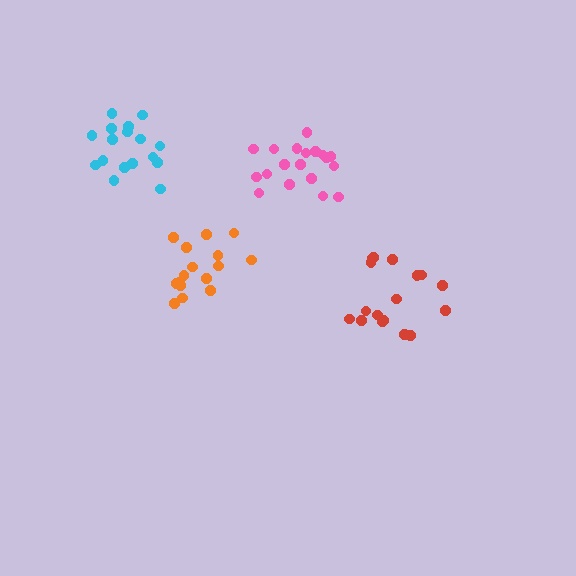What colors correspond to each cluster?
The clusters are colored: red, pink, orange, cyan.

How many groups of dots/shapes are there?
There are 4 groups.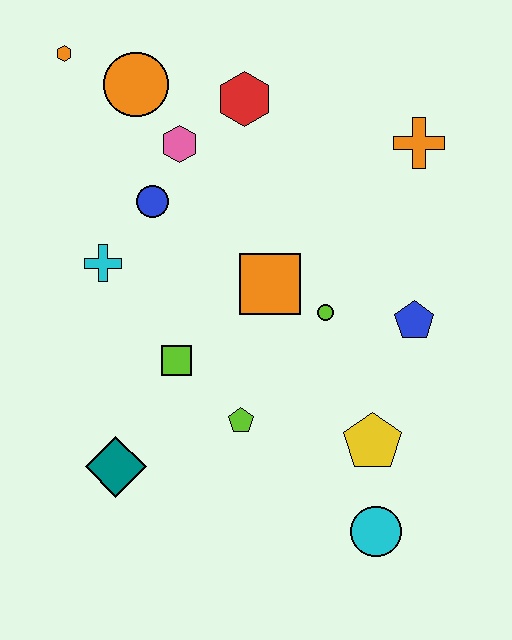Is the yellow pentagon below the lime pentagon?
Yes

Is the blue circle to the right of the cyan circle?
No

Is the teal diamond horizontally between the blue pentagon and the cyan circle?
No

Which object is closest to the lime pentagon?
The lime square is closest to the lime pentagon.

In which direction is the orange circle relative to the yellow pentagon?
The orange circle is above the yellow pentagon.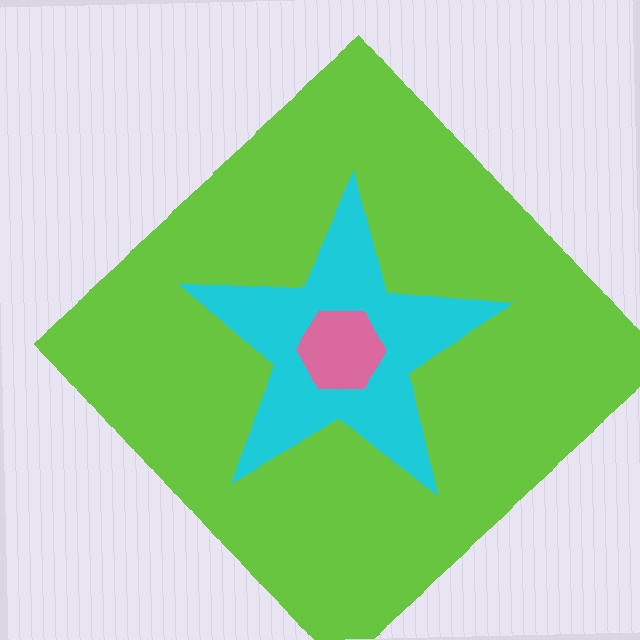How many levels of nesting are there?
3.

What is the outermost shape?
The lime diamond.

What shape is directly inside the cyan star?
The pink hexagon.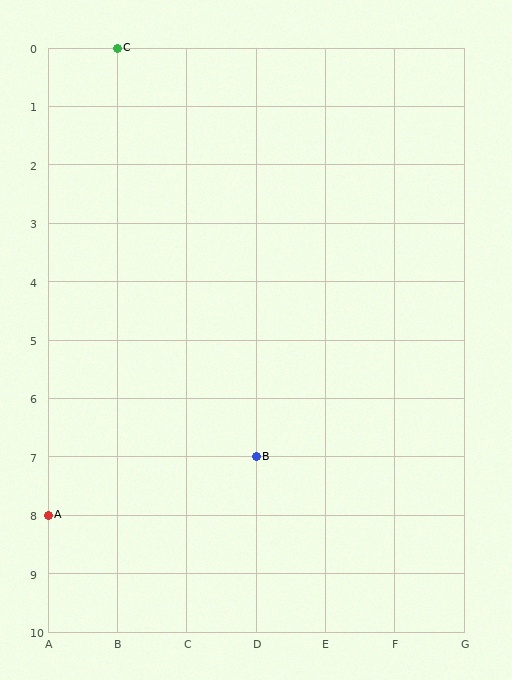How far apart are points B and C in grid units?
Points B and C are 2 columns and 7 rows apart (about 7.3 grid units diagonally).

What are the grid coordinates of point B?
Point B is at grid coordinates (D, 7).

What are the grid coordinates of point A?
Point A is at grid coordinates (A, 8).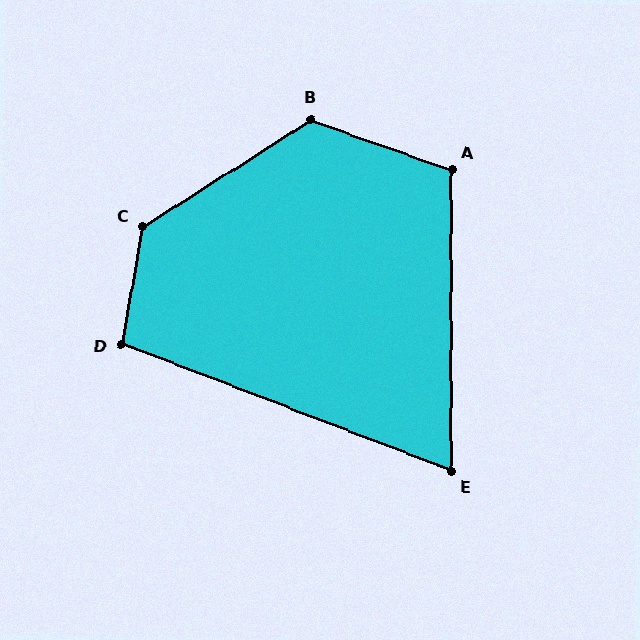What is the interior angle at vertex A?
Approximately 109 degrees (obtuse).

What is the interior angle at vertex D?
Approximately 101 degrees (obtuse).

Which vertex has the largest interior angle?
C, at approximately 133 degrees.